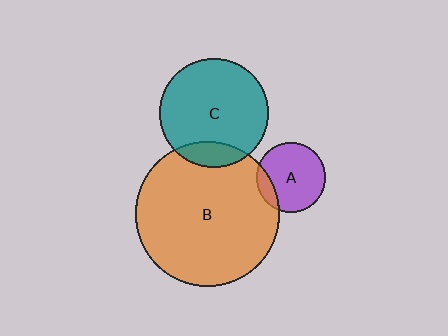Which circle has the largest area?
Circle B (orange).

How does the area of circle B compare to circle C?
Approximately 1.8 times.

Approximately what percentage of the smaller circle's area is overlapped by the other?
Approximately 15%.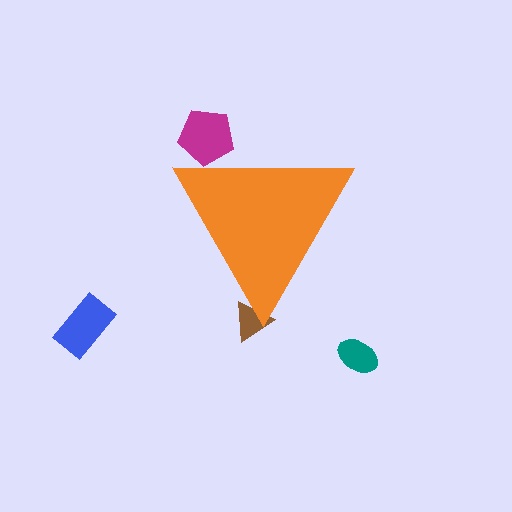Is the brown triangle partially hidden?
Yes, the brown triangle is partially hidden behind the orange triangle.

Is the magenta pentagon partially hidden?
Yes, the magenta pentagon is partially hidden behind the orange triangle.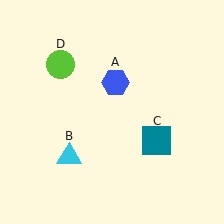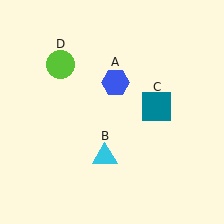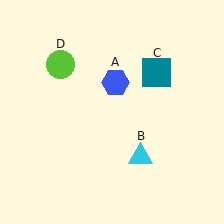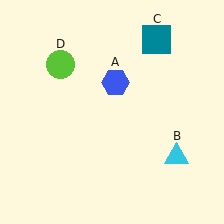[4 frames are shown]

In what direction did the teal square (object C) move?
The teal square (object C) moved up.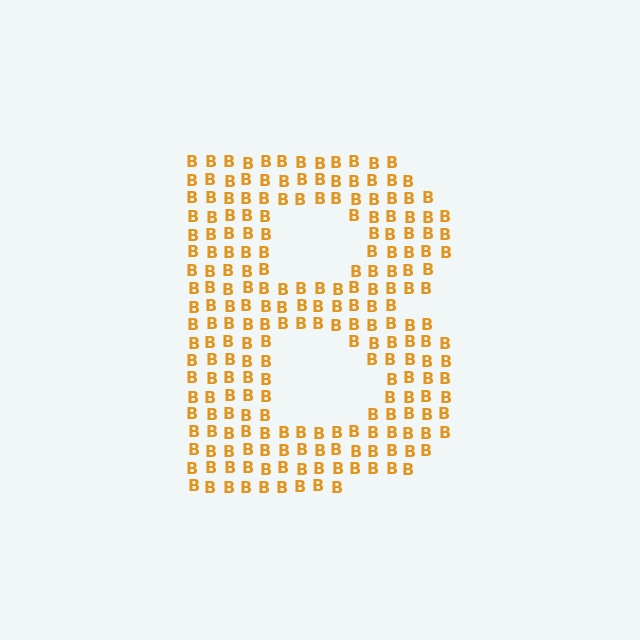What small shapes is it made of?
It is made of small letter B's.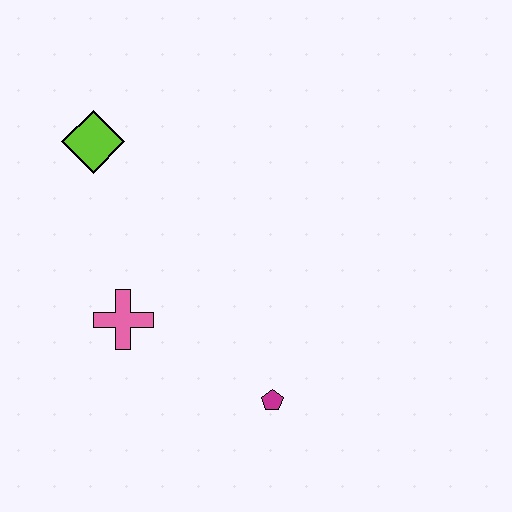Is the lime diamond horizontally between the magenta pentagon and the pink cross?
No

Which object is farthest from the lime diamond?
The magenta pentagon is farthest from the lime diamond.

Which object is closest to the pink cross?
The magenta pentagon is closest to the pink cross.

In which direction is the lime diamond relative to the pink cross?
The lime diamond is above the pink cross.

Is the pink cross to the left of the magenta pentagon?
Yes